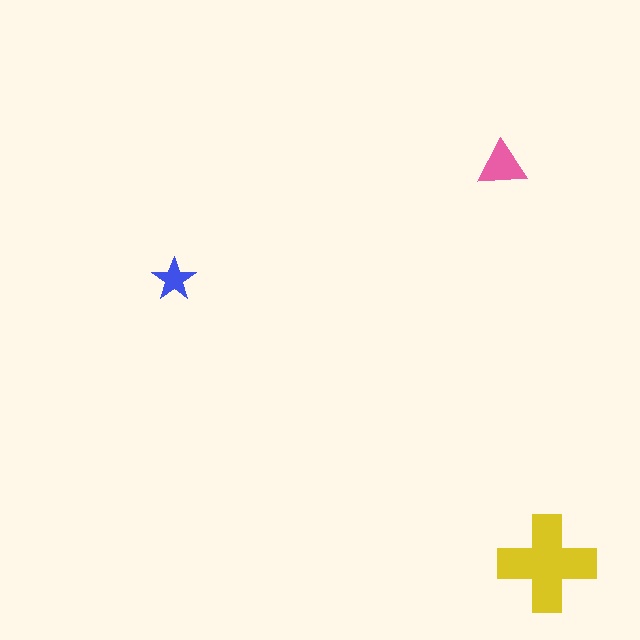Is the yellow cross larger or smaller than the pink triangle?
Larger.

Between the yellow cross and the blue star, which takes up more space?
The yellow cross.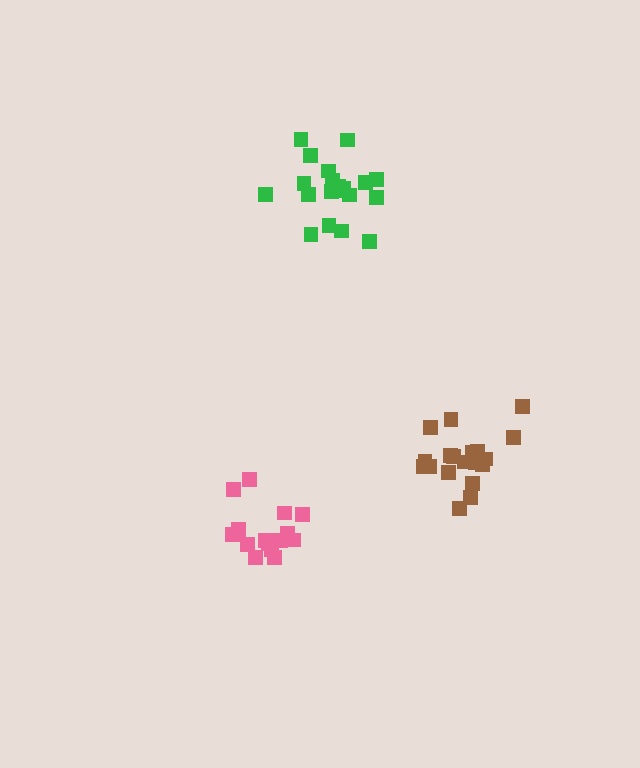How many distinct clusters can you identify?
There are 3 distinct clusters.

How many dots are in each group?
Group 1: 20 dots, Group 2: 15 dots, Group 3: 20 dots (55 total).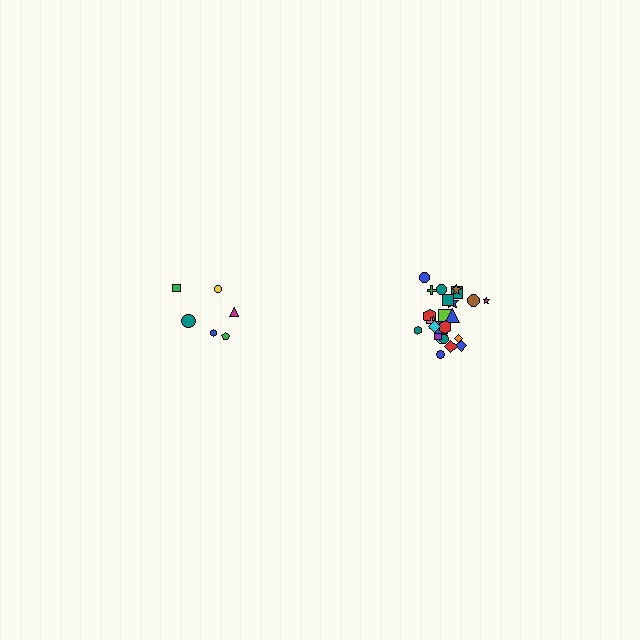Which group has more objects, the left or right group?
The right group.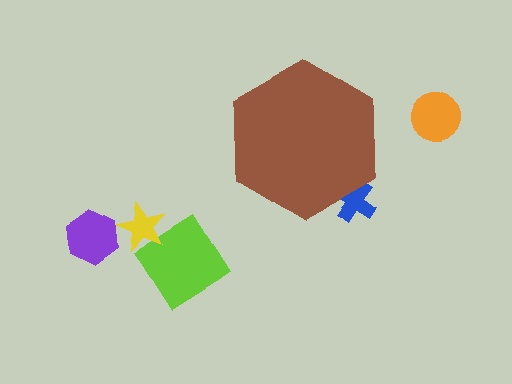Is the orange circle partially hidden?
No, the orange circle is fully visible.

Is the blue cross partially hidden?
Yes, the blue cross is partially hidden behind the brown hexagon.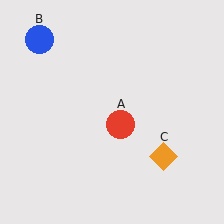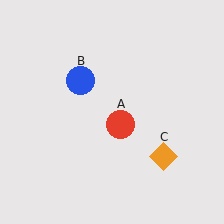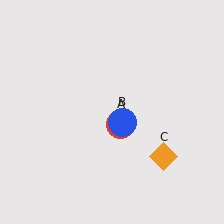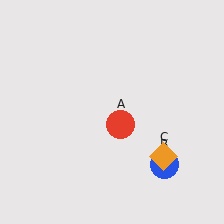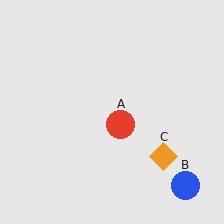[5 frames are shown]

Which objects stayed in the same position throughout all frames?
Red circle (object A) and orange diamond (object C) remained stationary.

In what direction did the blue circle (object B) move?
The blue circle (object B) moved down and to the right.